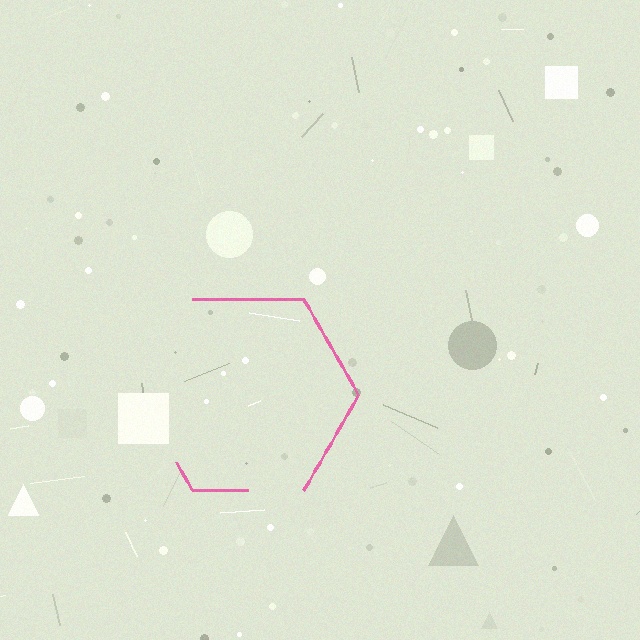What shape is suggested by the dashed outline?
The dashed outline suggests a hexagon.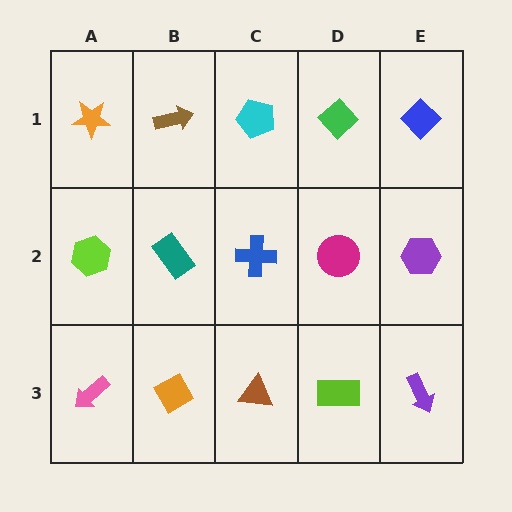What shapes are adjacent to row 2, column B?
A brown arrow (row 1, column B), an orange diamond (row 3, column B), a lime hexagon (row 2, column A), a blue cross (row 2, column C).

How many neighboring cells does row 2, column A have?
3.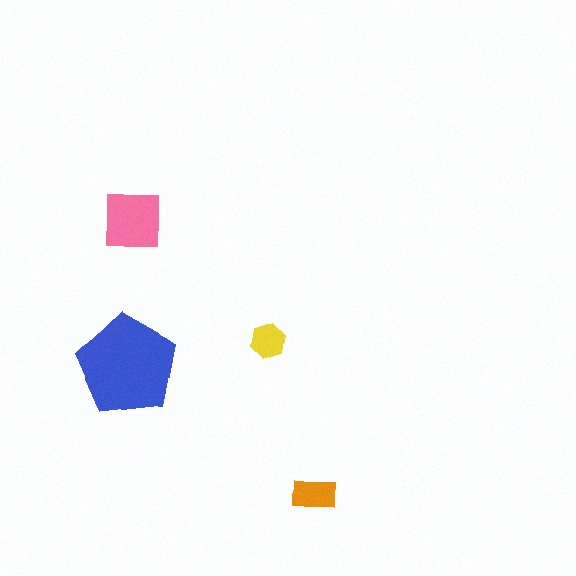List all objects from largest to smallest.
The blue pentagon, the pink square, the orange rectangle, the yellow hexagon.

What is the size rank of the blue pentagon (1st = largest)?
1st.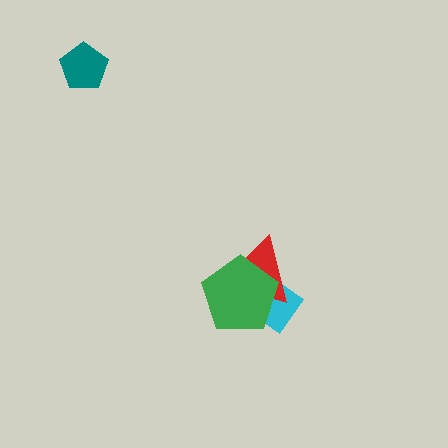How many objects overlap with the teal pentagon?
0 objects overlap with the teal pentagon.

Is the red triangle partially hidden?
Yes, it is partially covered by another shape.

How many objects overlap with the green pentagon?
2 objects overlap with the green pentagon.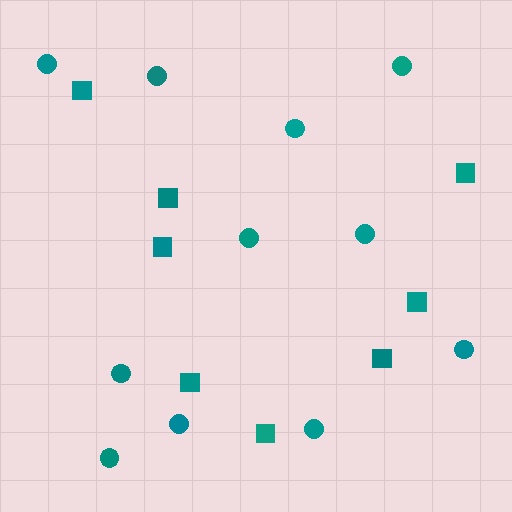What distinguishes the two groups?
There are 2 groups: one group of circles (11) and one group of squares (8).